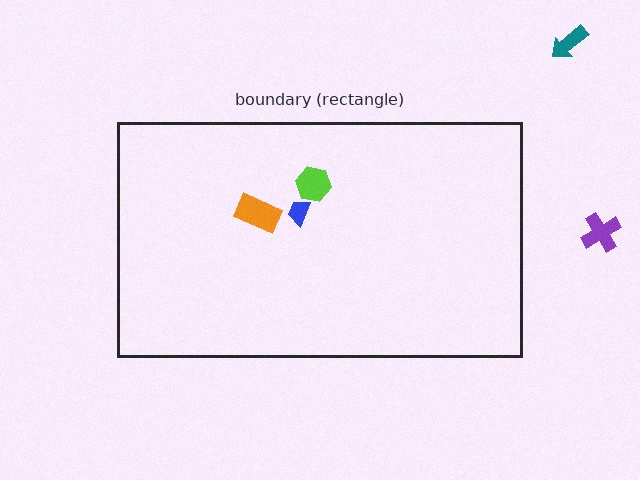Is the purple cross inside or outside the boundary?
Outside.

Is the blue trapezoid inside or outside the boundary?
Inside.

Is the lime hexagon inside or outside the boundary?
Inside.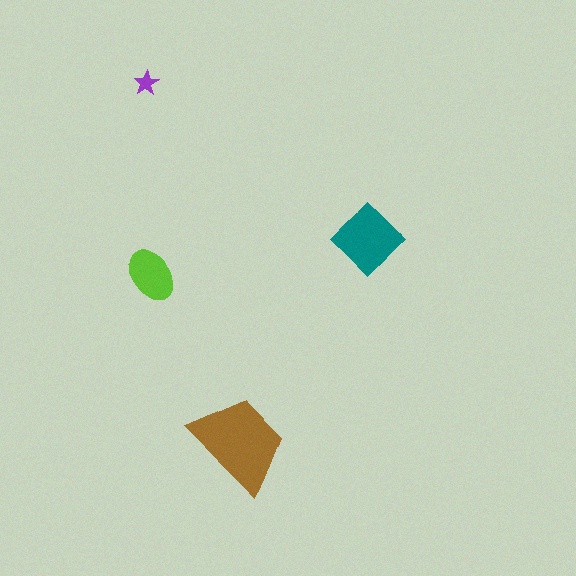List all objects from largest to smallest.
The brown trapezoid, the teal diamond, the lime ellipse, the purple star.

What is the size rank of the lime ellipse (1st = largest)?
3rd.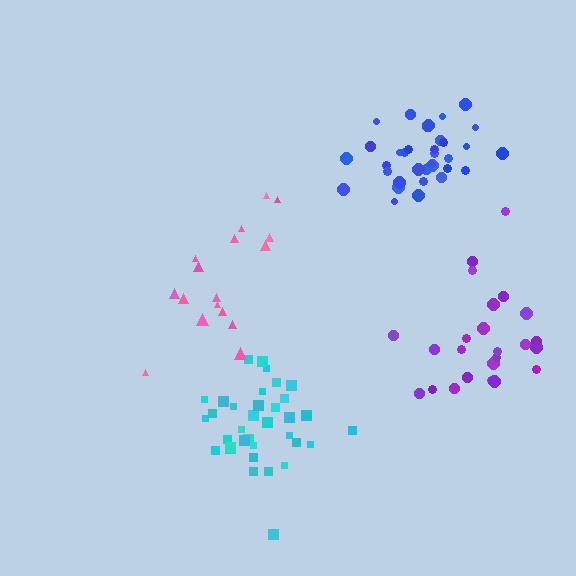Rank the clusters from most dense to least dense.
cyan, blue, pink, purple.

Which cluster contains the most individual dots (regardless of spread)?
Cyan (35).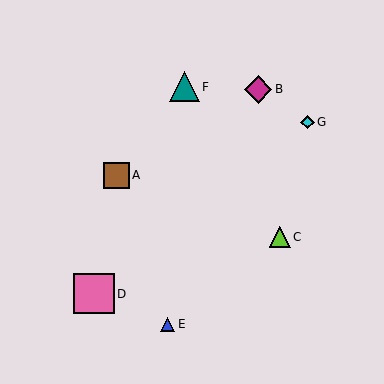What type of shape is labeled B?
Shape B is a magenta diamond.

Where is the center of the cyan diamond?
The center of the cyan diamond is at (308, 122).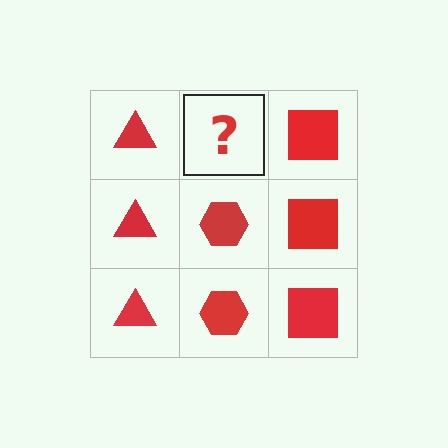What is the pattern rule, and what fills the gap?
The rule is that each column has a consistent shape. The gap should be filled with a red hexagon.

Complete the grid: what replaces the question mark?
The question mark should be replaced with a red hexagon.